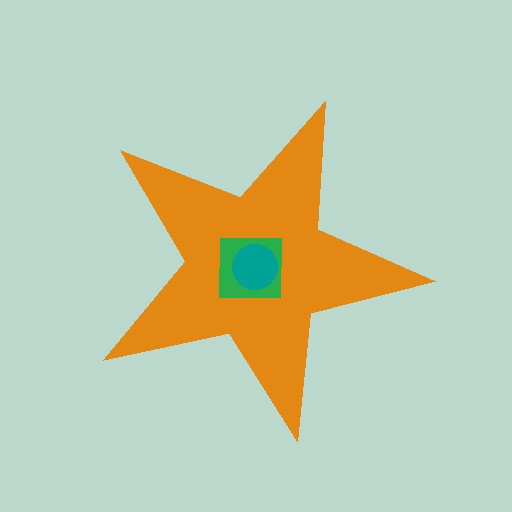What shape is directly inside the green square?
The teal circle.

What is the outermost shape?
The orange star.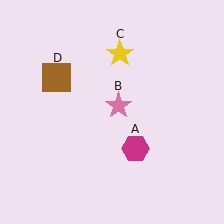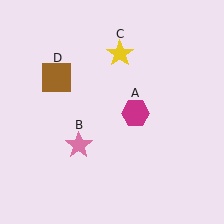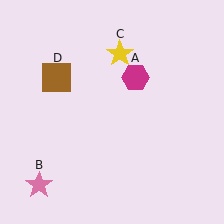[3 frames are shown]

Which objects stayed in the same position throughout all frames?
Yellow star (object C) and brown square (object D) remained stationary.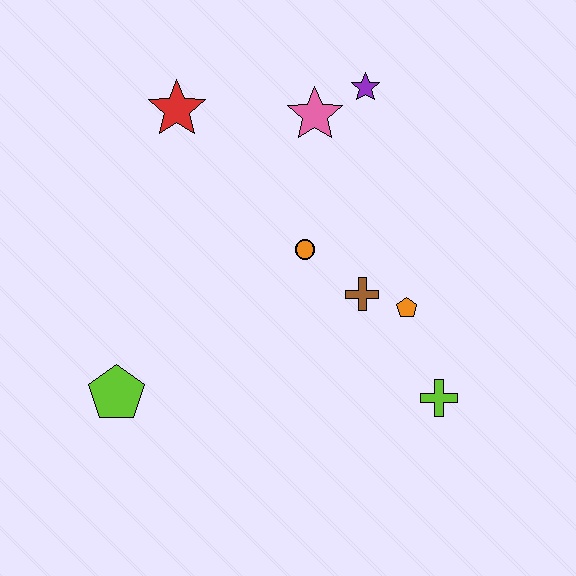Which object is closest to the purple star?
The pink star is closest to the purple star.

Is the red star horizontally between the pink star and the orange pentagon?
No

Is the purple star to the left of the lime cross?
Yes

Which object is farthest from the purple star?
The lime pentagon is farthest from the purple star.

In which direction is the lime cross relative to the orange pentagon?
The lime cross is below the orange pentagon.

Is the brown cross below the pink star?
Yes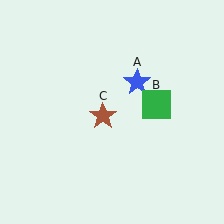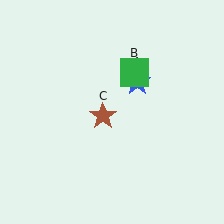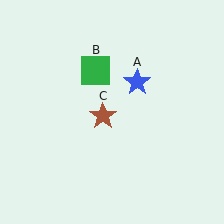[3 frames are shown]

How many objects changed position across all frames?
1 object changed position: green square (object B).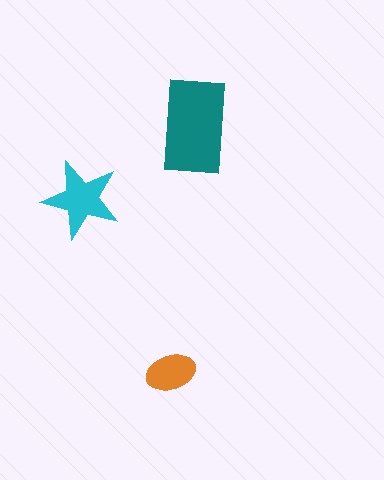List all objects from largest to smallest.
The teal rectangle, the cyan star, the orange ellipse.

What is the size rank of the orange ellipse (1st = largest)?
3rd.